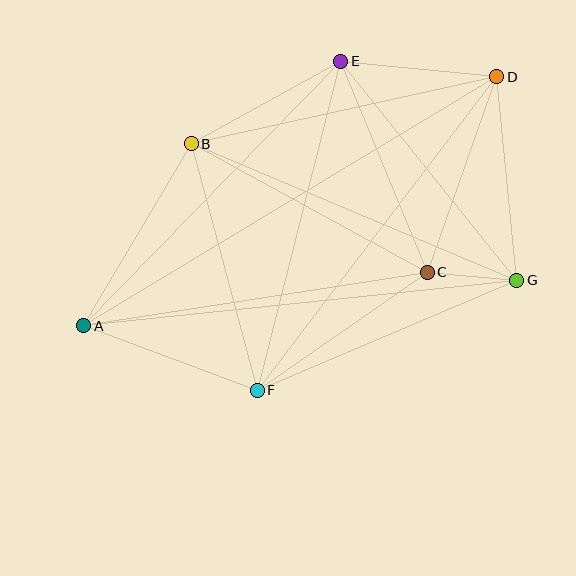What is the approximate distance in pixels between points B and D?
The distance between B and D is approximately 312 pixels.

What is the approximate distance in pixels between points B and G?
The distance between B and G is approximately 353 pixels.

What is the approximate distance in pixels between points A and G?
The distance between A and G is approximately 435 pixels.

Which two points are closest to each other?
Points C and G are closest to each other.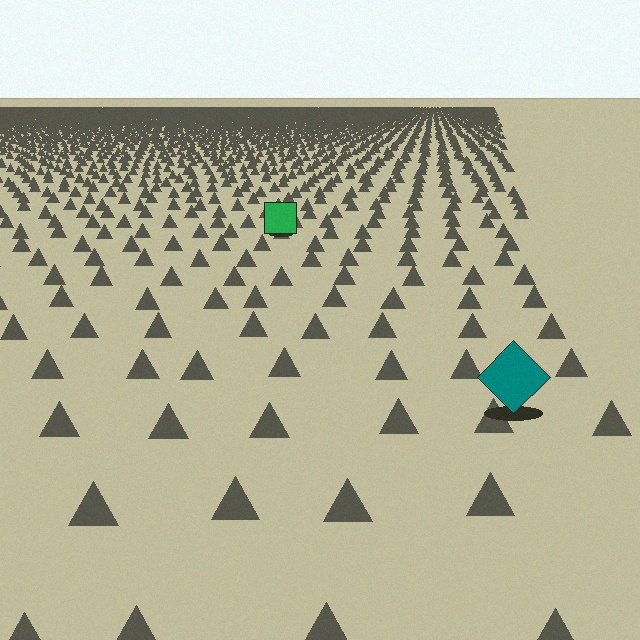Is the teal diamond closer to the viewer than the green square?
Yes. The teal diamond is closer — you can tell from the texture gradient: the ground texture is coarser near it.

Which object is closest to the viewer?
The teal diamond is closest. The texture marks near it are larger and more spread out.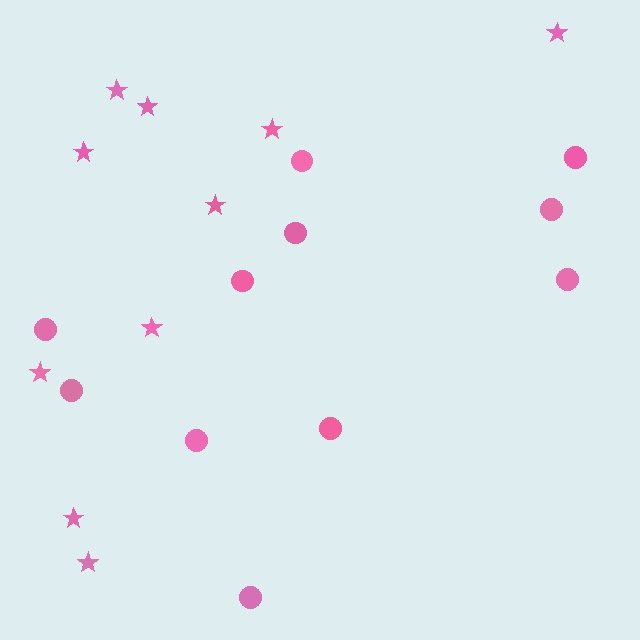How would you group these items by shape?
There are 2 groups: one group of circles (11) and one group of stars (10).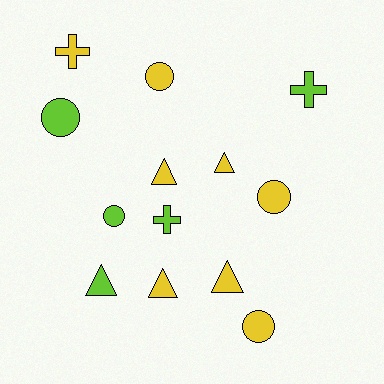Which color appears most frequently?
Yellow, with 8 objects.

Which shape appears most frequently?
Triangle, with 5 objects.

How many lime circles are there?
There are 2 lime circles.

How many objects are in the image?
There are 13 objects.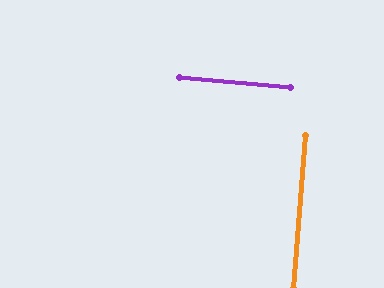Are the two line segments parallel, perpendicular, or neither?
Perpendicular — they meet at approximately 90°.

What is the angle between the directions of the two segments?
Approximately 90 degrees.